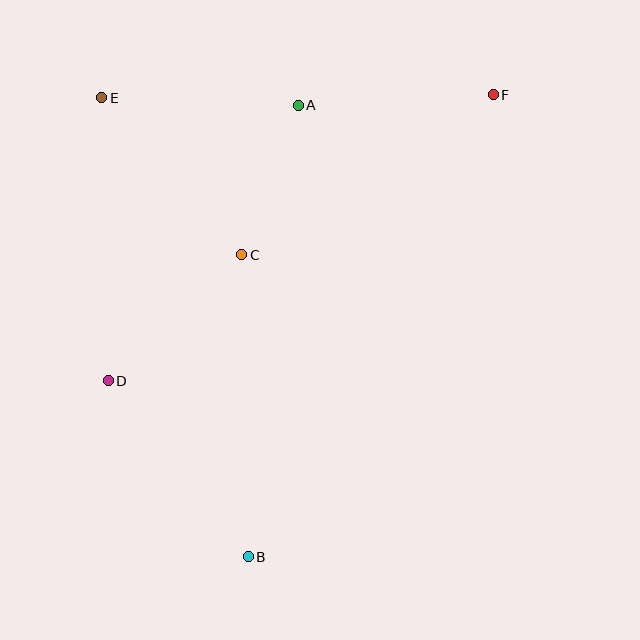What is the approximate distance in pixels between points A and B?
The distance between A and B is approximately 454 pixels.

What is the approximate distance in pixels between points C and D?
The distance between C and D is approximately 183 pixels.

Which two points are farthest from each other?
Points B and F are farthest from each other.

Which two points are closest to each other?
Points A and C are closest to each other.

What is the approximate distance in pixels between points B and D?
The distance between B and D is approximately 225 pixels.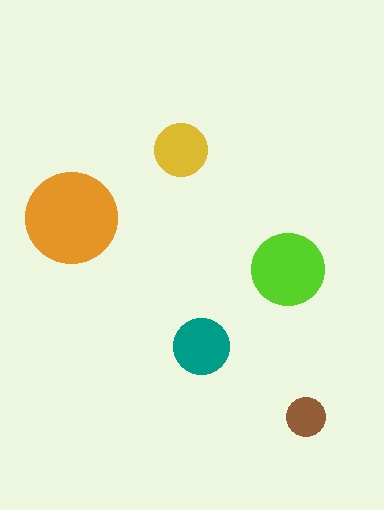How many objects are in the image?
There are 5 objects in the image.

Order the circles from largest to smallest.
the orange one, the lime one, the teal one, the yellow one, the brown one.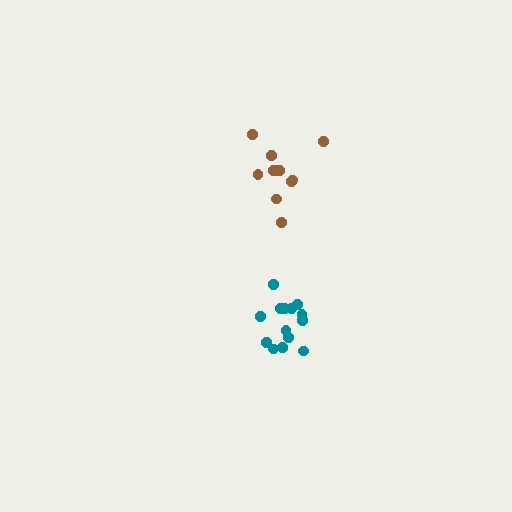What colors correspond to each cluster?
The clusters are colored: teal, brown.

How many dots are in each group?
Group 1: 14 dots, Group 2: 13 dots (27 total).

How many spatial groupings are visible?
There are 2 spatial groupings.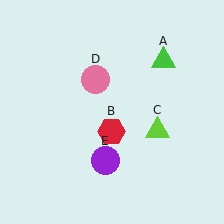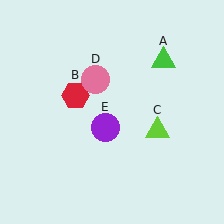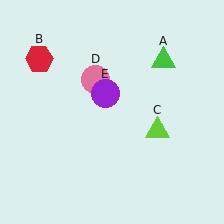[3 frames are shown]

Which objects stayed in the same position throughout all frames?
Green triangle (object A) and lime triangle (object C) and pink circle (object D) remained stationary.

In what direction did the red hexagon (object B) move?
The red hexagon (object B) moved up and to the left.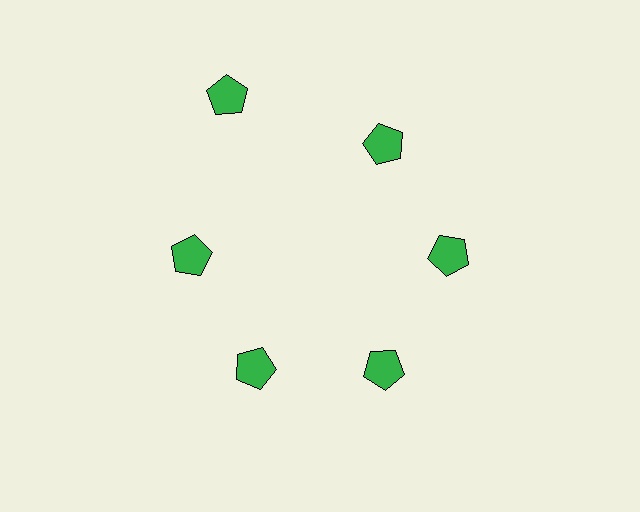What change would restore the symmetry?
The symmetry would be restored by moving it inward, back onto the ring so that all 6 pentagons sit at equal angles and equal distance from the center.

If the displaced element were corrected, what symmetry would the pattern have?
It would have 6-fold rotational symmetry — the pattern would map onto itself every 60 degrees.